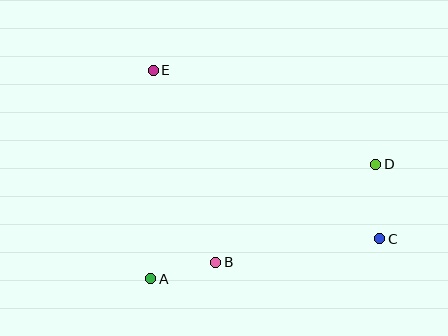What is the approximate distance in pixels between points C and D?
The distance between C and D is approximately 74 pixels.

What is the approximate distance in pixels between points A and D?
The distance between A and D is approximately 252 pixels.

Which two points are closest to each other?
Points A and B are closest to each other.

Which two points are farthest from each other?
Points C and E are farthest from each other.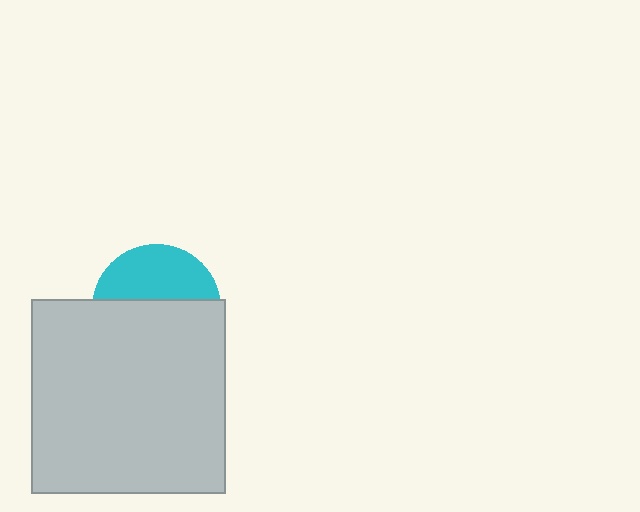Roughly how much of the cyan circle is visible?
A small part of it is visible (roughly 41%).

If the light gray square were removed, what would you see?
You would see the complete cyan circle.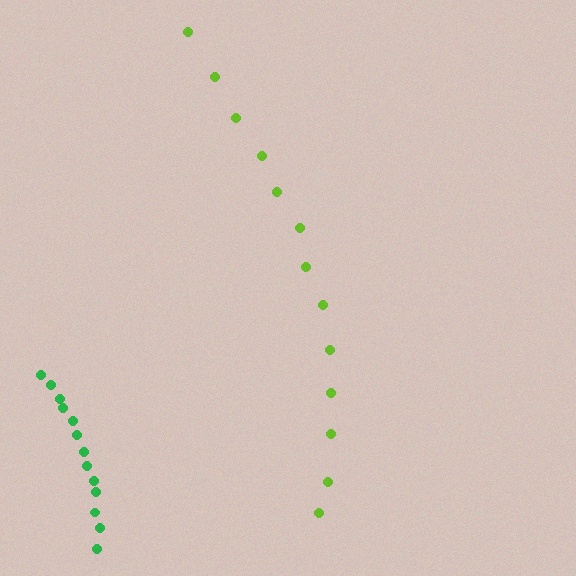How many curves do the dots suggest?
There are 2 distinct paths.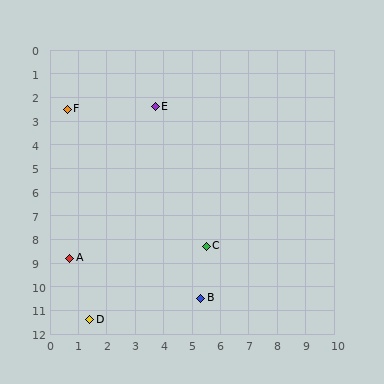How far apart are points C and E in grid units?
Points C and E are about 6.2 grid units apart.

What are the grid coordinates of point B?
Point B is at approximately (5.3, 10.5).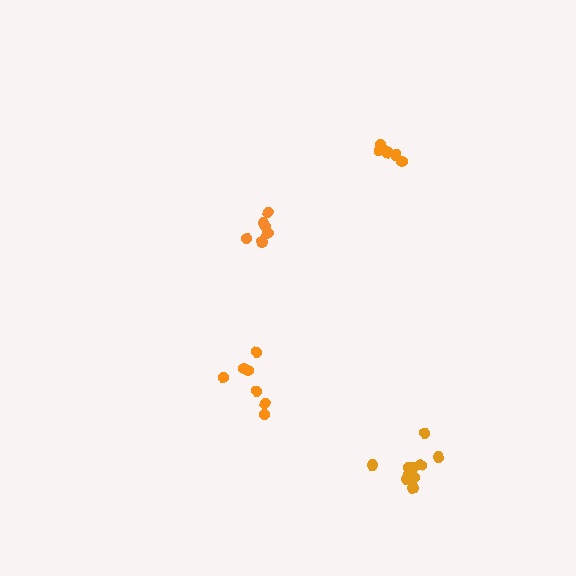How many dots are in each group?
Group 1: 6 dots, Group 2: 6 dots, Group 3: 7 dots, Group 4: 10 dots (29 total).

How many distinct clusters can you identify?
There are 4 distinct clusters.